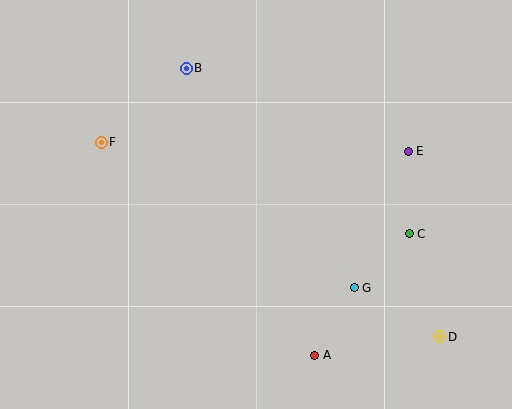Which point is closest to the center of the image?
Point G at (354, 288) is closest to the center.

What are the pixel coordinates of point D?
Point D is at (440, 337).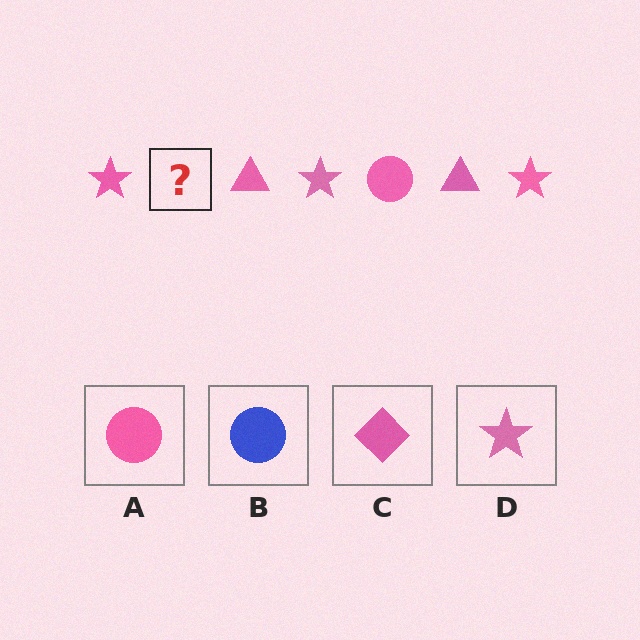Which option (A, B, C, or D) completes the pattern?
A.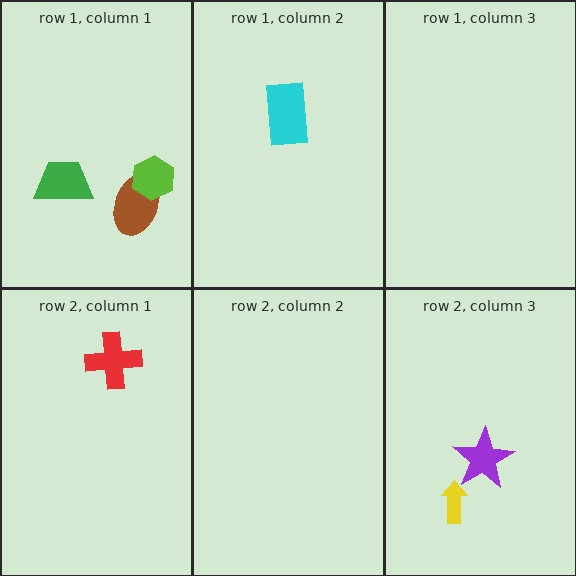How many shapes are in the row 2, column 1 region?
1.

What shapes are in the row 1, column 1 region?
The brown ellipse, the lime hexagon, the green trapezoid.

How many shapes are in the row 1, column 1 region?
3.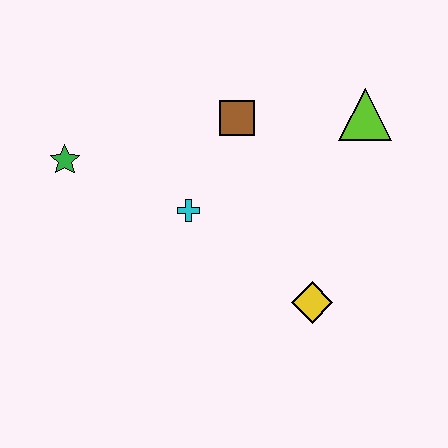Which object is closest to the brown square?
The cyan cross is closest to the brown square.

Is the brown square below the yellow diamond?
No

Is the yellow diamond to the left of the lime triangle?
Yes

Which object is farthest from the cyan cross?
The lime triangle is farthest from the cyan cross.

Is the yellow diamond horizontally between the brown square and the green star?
No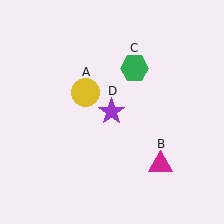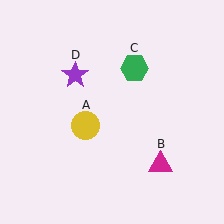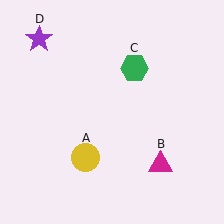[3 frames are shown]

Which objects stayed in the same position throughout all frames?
Magenta triangle (object B) and green hexagon (object C) remained stationary.